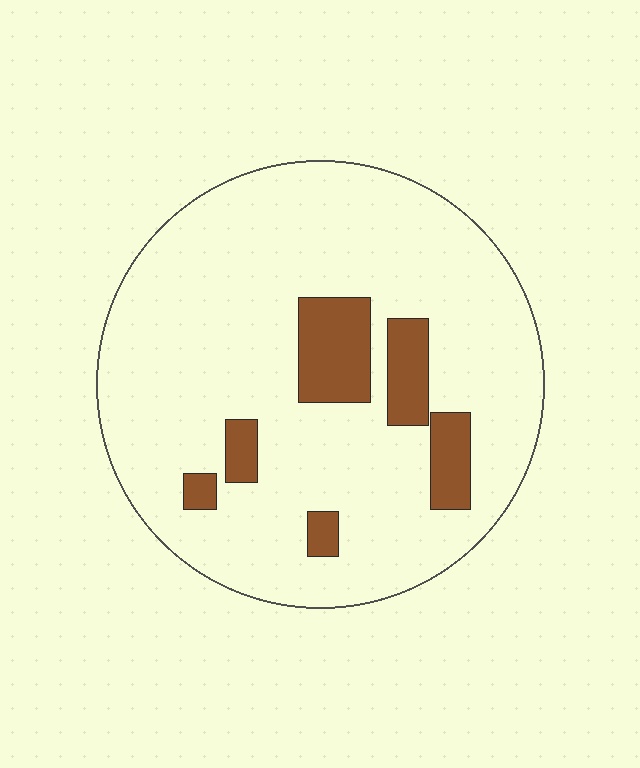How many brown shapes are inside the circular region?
6.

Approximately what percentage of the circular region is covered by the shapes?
Approximately 15%.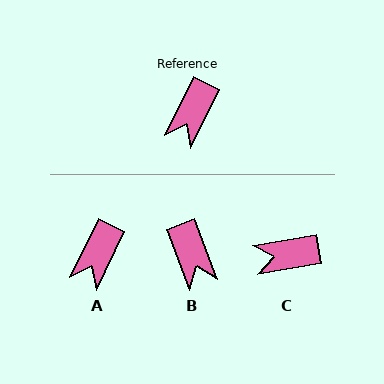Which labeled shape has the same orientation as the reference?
A.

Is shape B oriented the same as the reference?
No, it is off by about 47 degrees.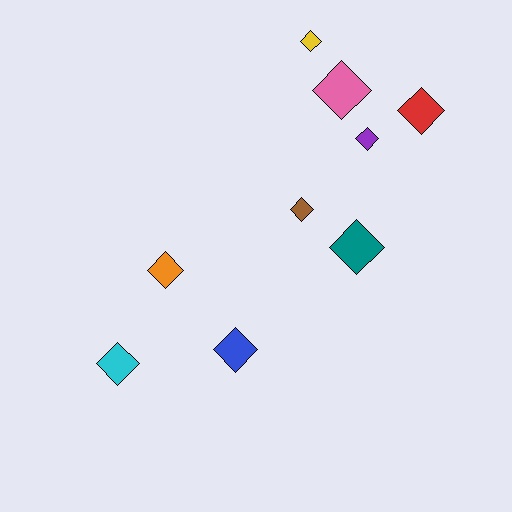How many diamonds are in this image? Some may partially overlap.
There are 9 diamonds.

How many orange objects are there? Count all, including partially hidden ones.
There is 1 orange object.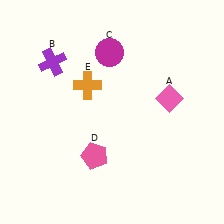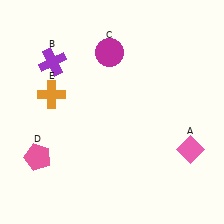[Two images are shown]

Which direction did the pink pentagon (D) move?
The pink pentagon (D) moved left.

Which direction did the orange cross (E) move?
The orange cross (E) moved left.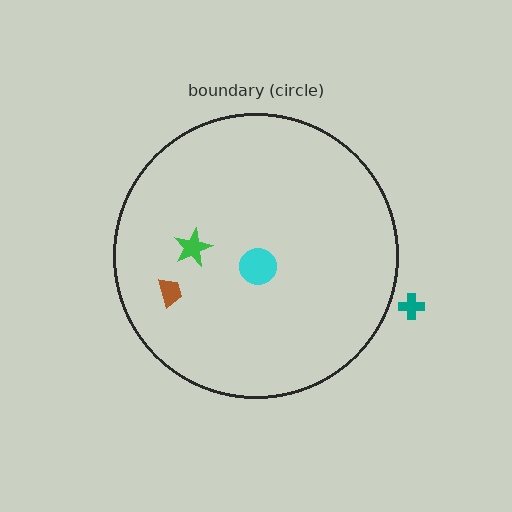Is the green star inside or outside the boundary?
Inside.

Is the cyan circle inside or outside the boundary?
Inside.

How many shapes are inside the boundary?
3 inside, 1 outside.